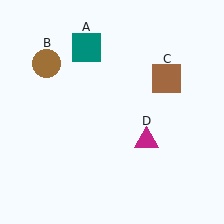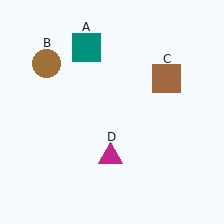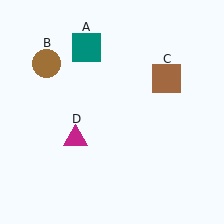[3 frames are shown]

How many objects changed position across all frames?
1 object changed position: magenta triangle (object D).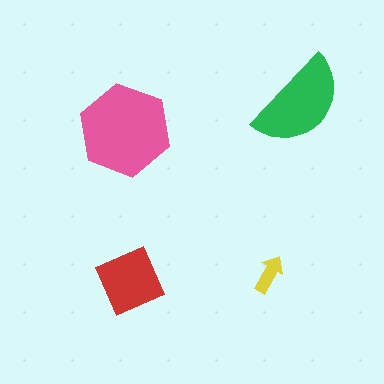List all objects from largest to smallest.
The pink hexagon, the green semicircle, the red diamond, the yellow arrow.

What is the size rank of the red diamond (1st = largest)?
3rd.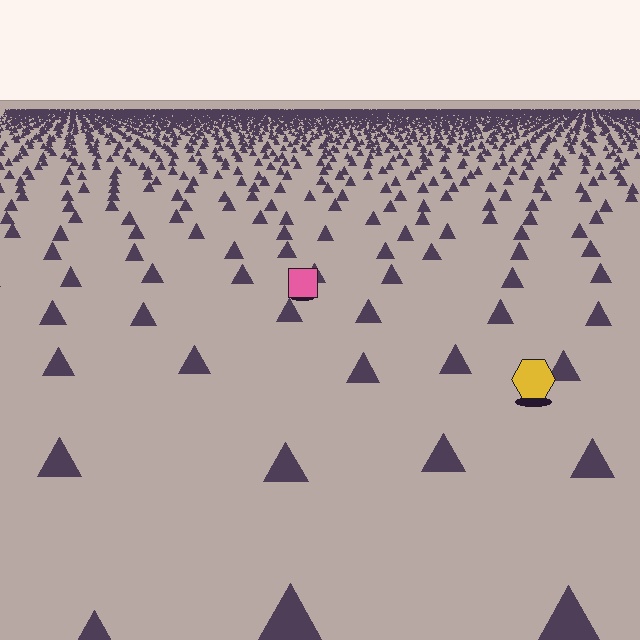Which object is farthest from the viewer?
The pink square is farthest from the viewer. It appears smaller and the ground texture around it is denser.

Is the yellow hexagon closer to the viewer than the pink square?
Yes. The yellow hexagon is closer — you can tell from the texture gradient: the ground texture is coarser near it.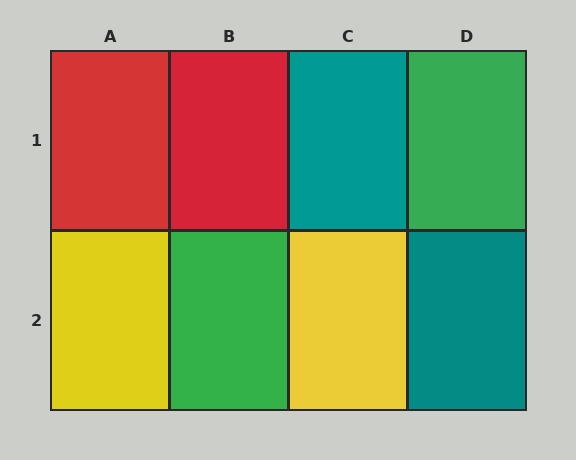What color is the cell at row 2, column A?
Yellow.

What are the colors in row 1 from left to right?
Red, red, teal, green.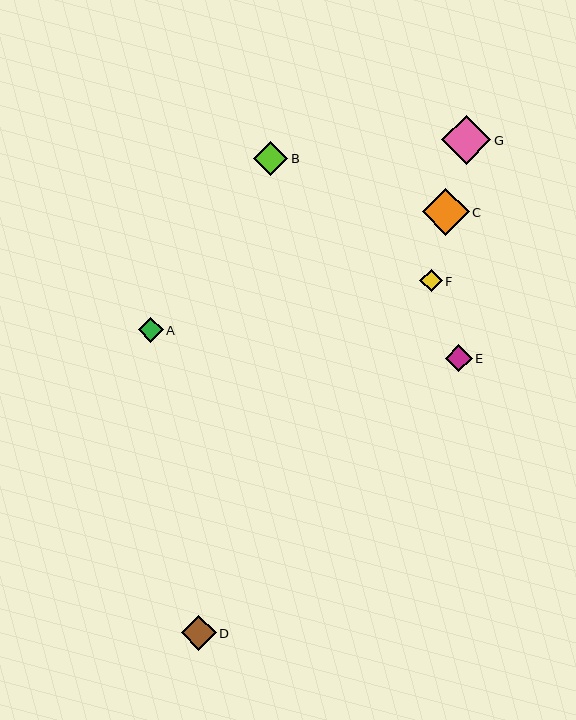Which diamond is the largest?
Diamond G is the largest with a size of approximately 49 pixels.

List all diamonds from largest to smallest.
From largest to smallest: G, C, D, B, E, A, F.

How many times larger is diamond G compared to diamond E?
Diamond G is approximately 1.8 times the size of diamond E.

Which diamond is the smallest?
Diamond F is the smallest with a size of approximately 22 pixels.